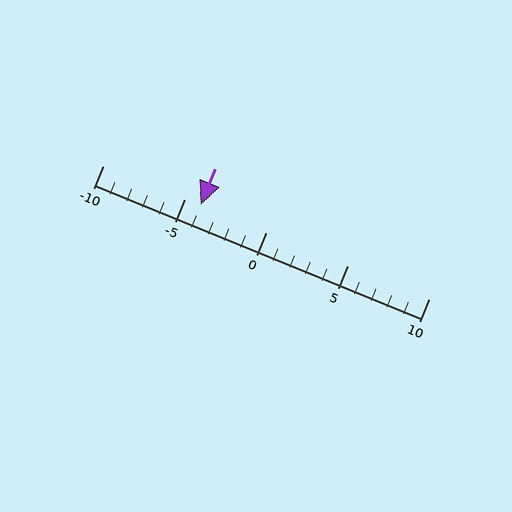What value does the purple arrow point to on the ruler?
The purple arrow points to approximately -4.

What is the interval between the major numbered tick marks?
The major tick marks are spaced 5 units apart.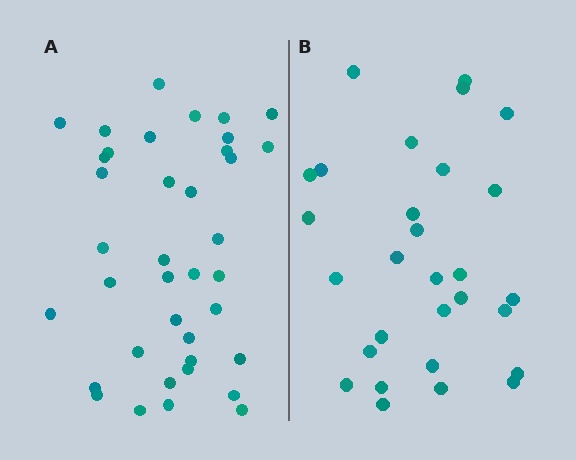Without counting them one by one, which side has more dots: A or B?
Region A (the left region) has more dots.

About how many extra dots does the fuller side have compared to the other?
Region A has roughly 8 or so more dots than region B.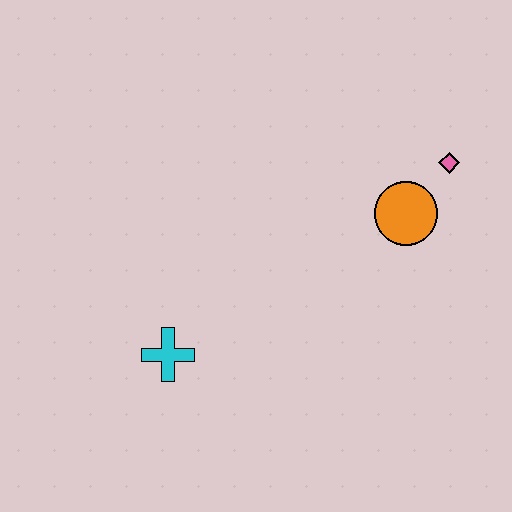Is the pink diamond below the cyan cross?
No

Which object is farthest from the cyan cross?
The pink diamond is farthest from the cyan cross.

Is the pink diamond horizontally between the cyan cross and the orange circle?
No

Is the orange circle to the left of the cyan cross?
No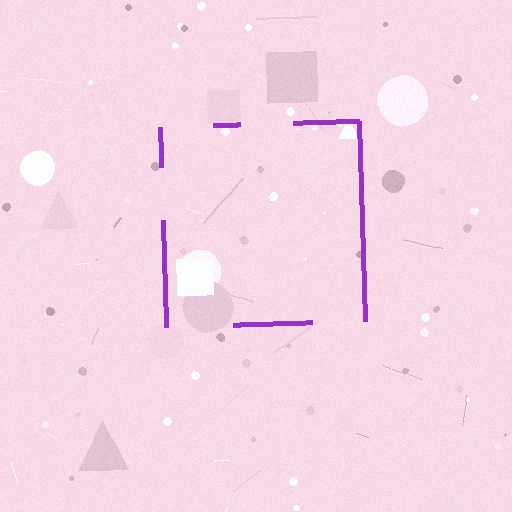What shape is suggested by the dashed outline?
The dashed outline suggests a square.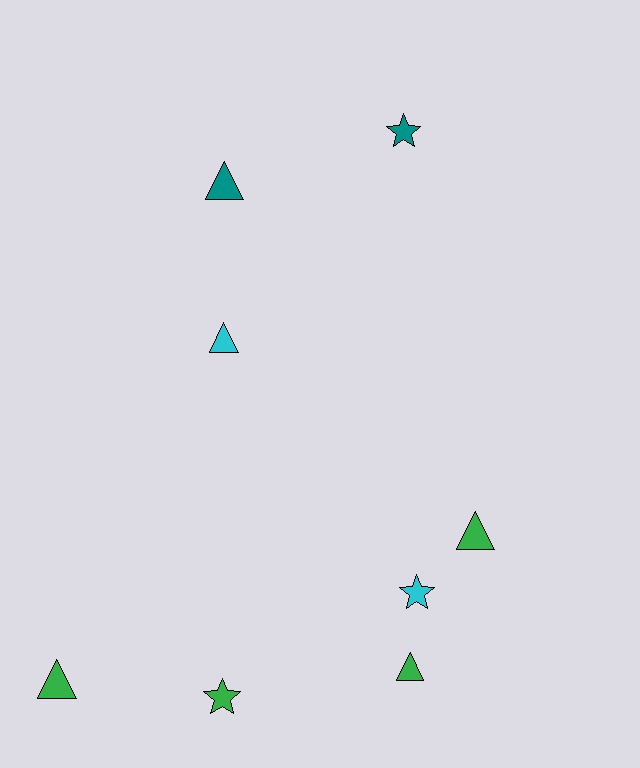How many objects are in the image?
There are 8 objects.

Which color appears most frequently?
Green, with 4 objects.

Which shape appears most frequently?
Triangle, with 5 objects.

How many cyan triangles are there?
There is 1 cyan triangle.